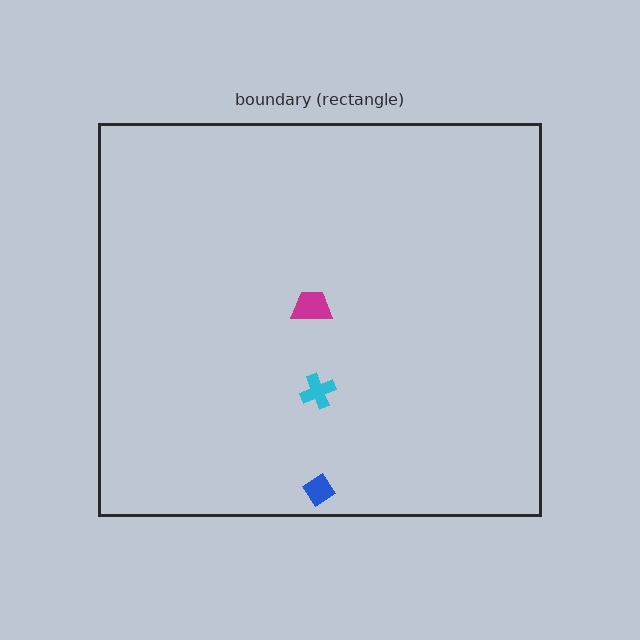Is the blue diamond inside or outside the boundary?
Inside.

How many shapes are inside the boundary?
3 inside, 0 outside.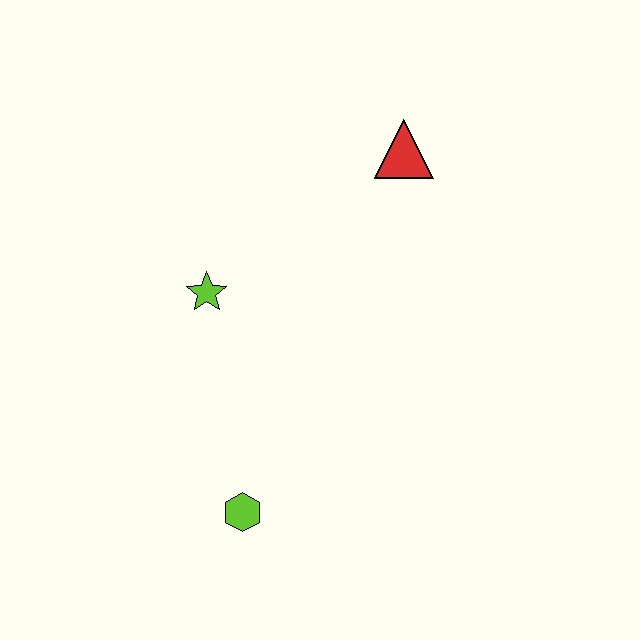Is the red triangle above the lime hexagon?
Yes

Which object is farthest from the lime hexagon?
The red triangle is farthest from the lime hexagon.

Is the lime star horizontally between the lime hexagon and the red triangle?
No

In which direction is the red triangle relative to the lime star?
The red triangle is to the right of the lime star.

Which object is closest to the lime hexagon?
The lime star is closest to the lime hexagon.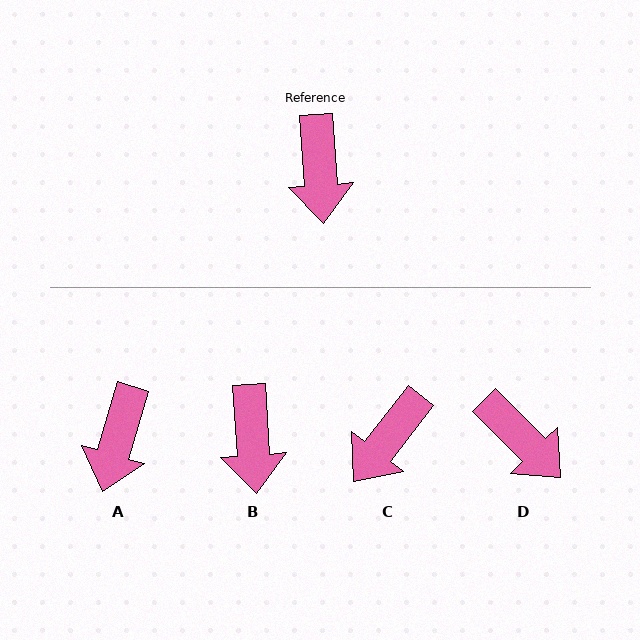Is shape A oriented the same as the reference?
No, it is off by about 20 degrees.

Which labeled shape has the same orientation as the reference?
B.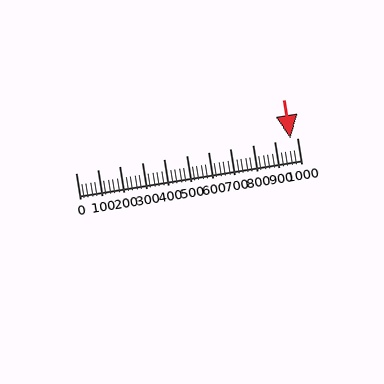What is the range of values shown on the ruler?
The ruler shows values from 0 to 1000.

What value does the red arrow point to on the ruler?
The red arrow points to approximately 971.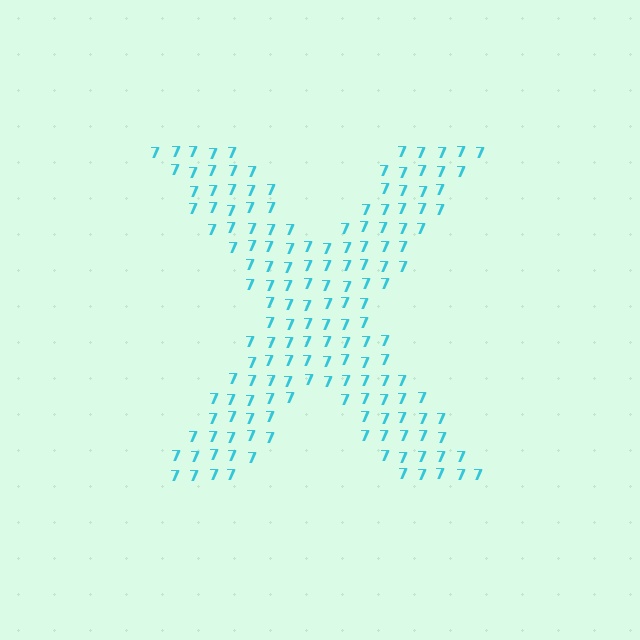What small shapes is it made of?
It is made of small digit 7's.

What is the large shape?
The large shape is the letter X.